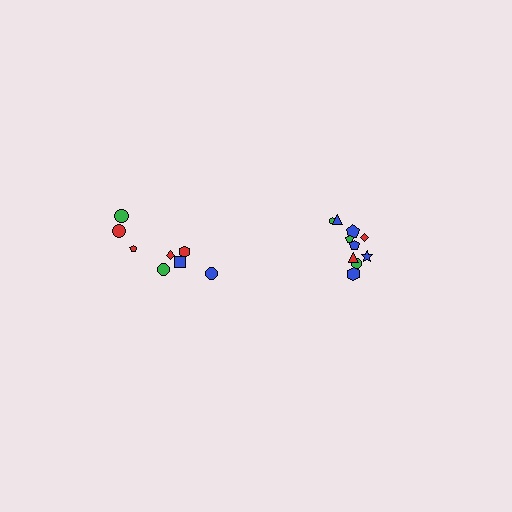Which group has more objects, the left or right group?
The right group.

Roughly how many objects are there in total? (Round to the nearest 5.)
Roughly 20 objects in total.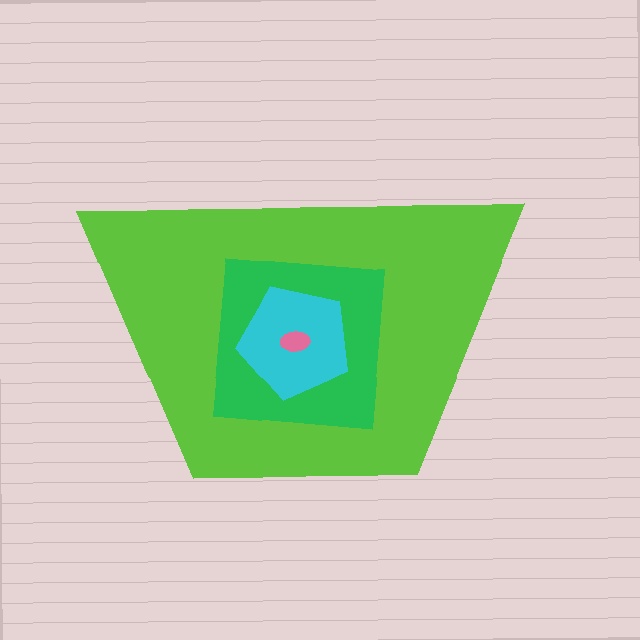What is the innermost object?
The pink ellipse.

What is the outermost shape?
The lime trapezoid.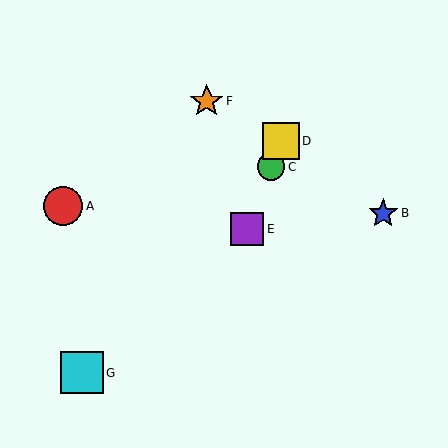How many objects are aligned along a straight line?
3 objects (C, D, E) are aligned along a straight line.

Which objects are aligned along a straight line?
Objects C, D, E are aligned along a straight line.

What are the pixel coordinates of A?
Object A is at (63, 206).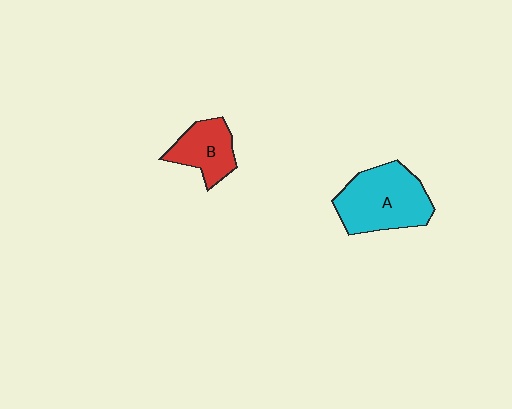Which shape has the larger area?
Shape A (cyan).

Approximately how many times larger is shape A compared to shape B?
Approximately 1.7 times.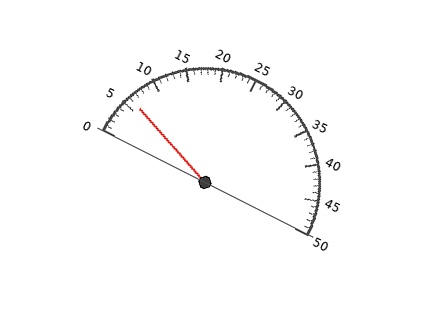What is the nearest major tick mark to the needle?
The nearest major tick mark is 5.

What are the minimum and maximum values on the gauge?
The gauge ranges from 0 to 50.